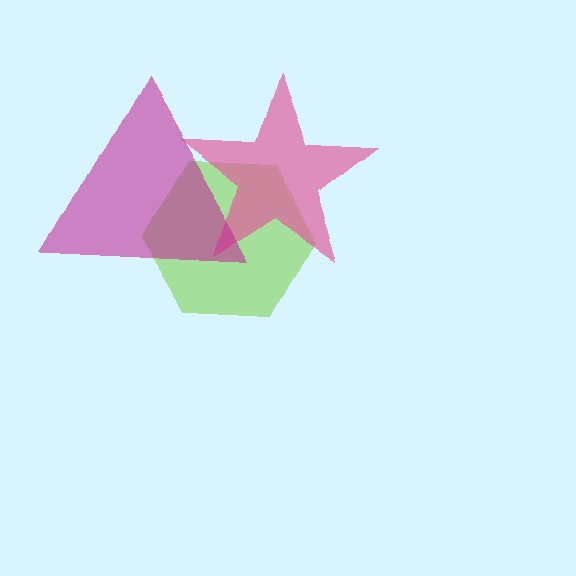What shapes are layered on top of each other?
The layered shapes are: a lime hexagon, a pink star, a magenta triangle.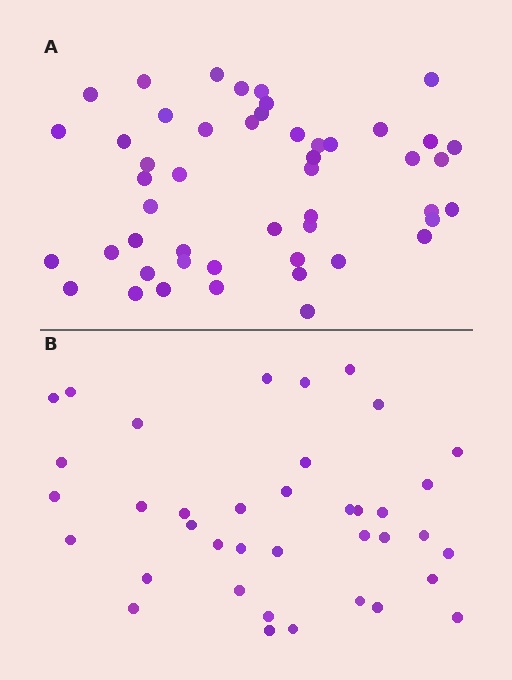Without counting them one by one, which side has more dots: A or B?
Region A (the top region) has more dots.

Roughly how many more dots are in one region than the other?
Region A has roughly 12 or so more dots than region B.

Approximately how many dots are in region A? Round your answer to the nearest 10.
About 50 dots. (The exact count is 49, which rounds to 50.)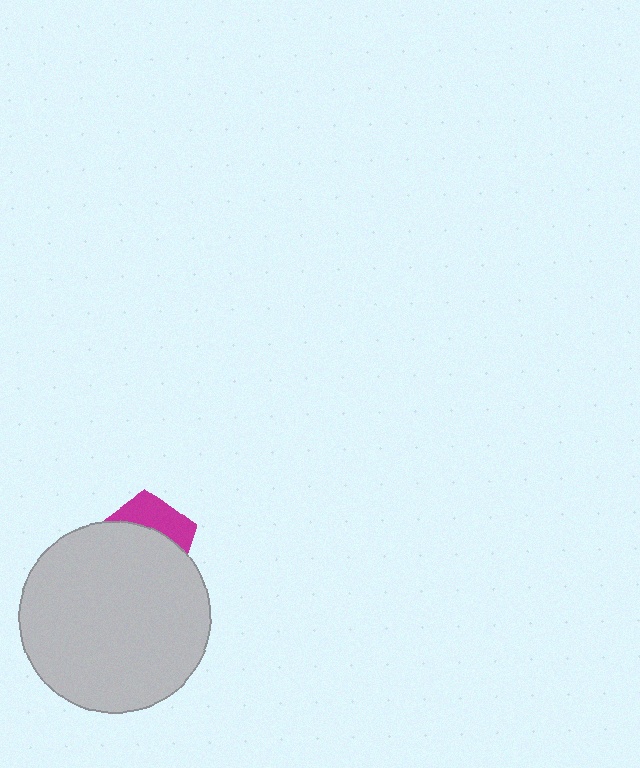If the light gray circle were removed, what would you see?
You would see the complete magenta pentagon.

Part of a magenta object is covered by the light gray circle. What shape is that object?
It is a pentagon.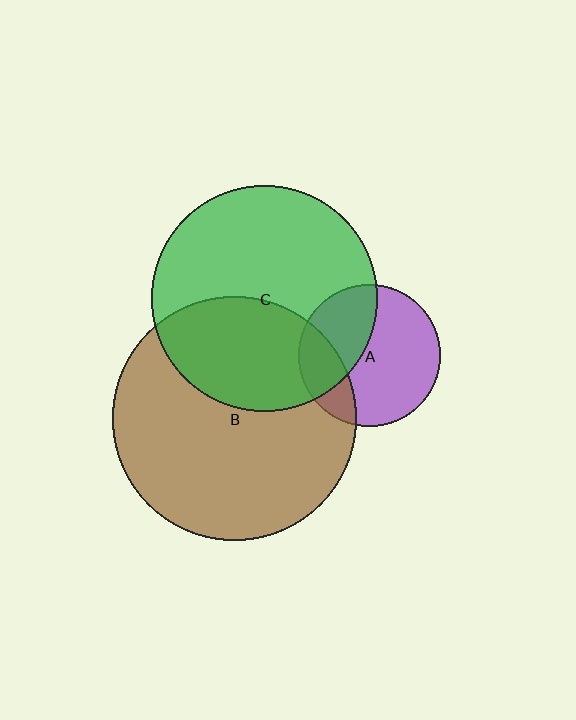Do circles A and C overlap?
Yes.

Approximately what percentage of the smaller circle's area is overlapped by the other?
Approximately 40%.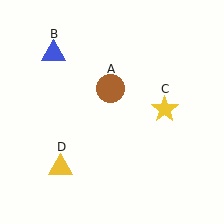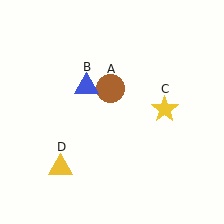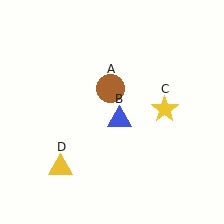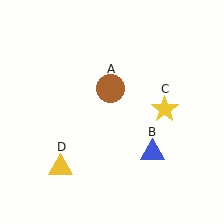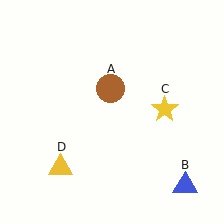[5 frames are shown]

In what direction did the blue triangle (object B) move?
The blue triangle (object B) moved down and to the right.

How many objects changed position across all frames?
1 object changed position: blue triangle (object B).